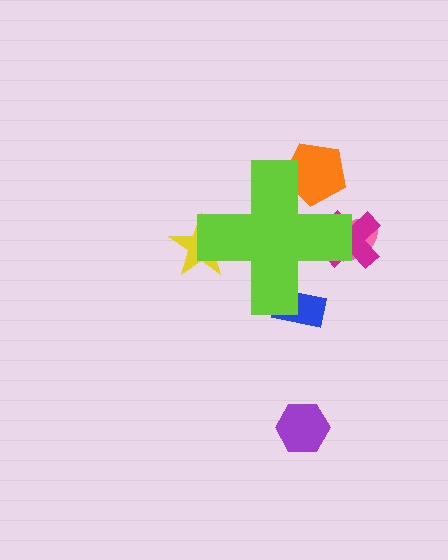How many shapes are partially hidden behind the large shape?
5 shapes are partially hidden.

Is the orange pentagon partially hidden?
Yes, the orange pentagon is partially hidden behind the lime cross.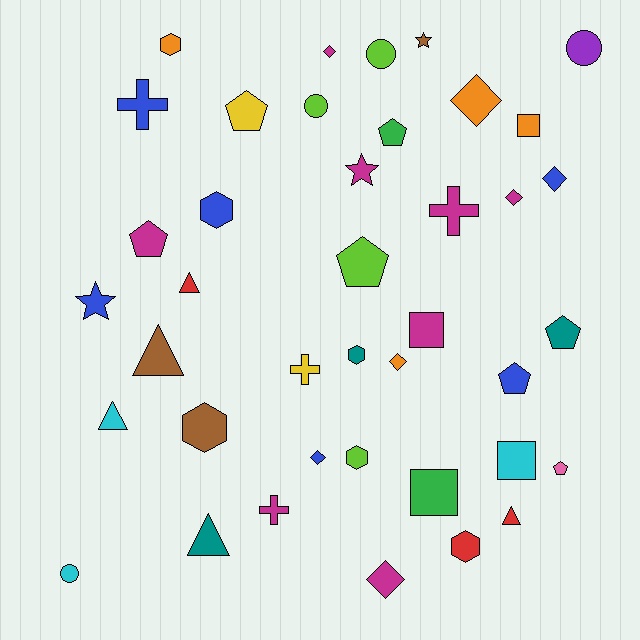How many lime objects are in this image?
There are 4 lime objects.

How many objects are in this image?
There are 40 objects.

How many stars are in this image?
There are 3 stars.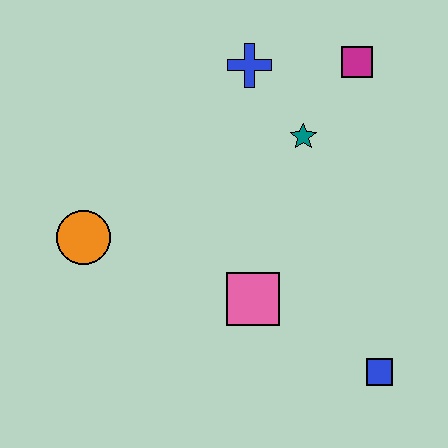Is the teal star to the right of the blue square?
No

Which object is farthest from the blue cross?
The blue square is farthest from the blue cross.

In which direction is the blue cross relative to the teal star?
The blue cross is above the teal star.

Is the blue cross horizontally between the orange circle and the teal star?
Yes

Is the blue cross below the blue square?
No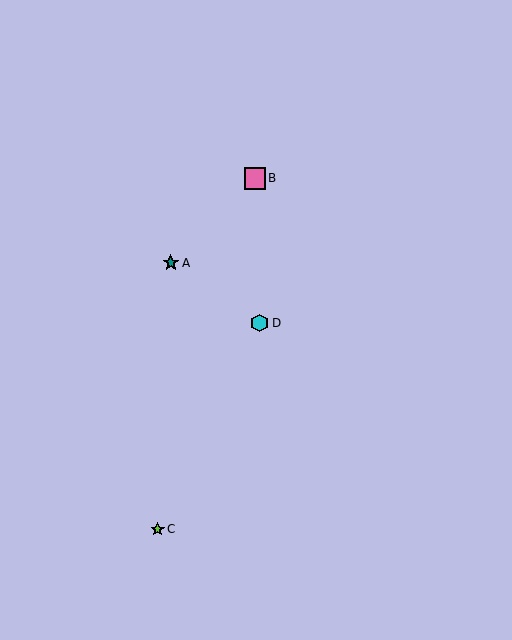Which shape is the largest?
The pink square (labeled B) is the largest.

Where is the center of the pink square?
The center of the pink square is at (255, 178).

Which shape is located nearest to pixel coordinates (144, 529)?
The lime star (labeled C) at (158, 529) is nearest to that location.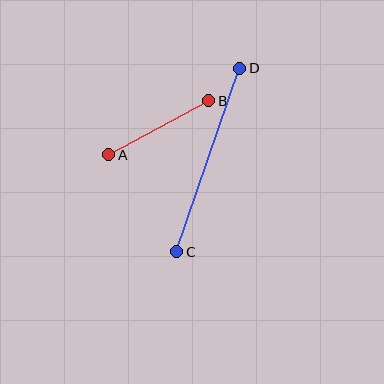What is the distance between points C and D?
The distance is approximately 194 pixels.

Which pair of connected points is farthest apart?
Points C and D are farthest apart.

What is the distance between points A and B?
The distance is approximately 114 pixels.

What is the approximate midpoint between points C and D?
The midpoint is at approximately (208, 160) pixels.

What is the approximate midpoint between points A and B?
The midpoint is at approximately (159, 128) pixels.